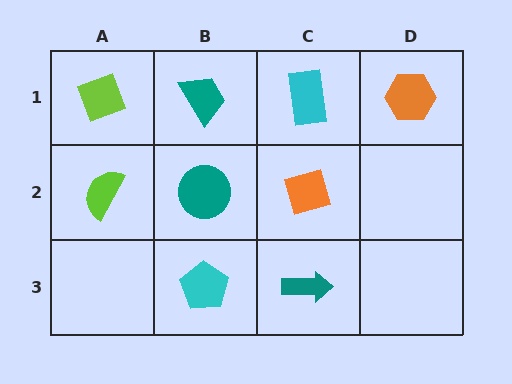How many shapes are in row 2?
3 shapes.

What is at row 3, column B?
A cyan pentagon.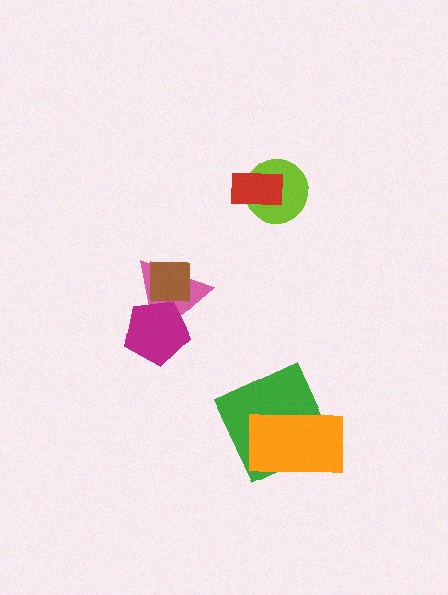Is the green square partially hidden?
Yes, it is partially covered by another shape.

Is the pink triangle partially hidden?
Yes, it is partially covered by another shape.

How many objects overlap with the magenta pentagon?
2 objects overlap with the magenta pentagon.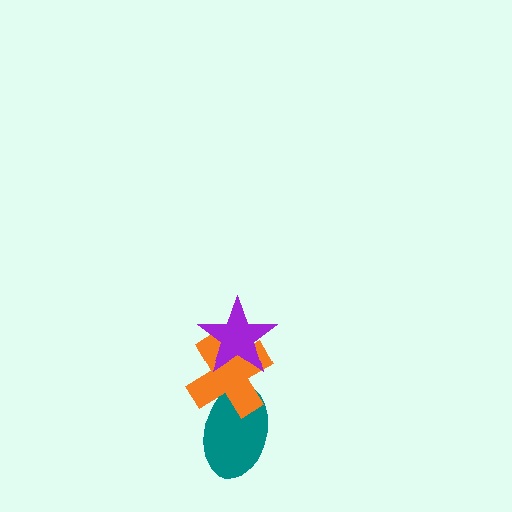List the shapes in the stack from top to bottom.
From top to bottom: the purple star, the orange cross, the teal ellipse.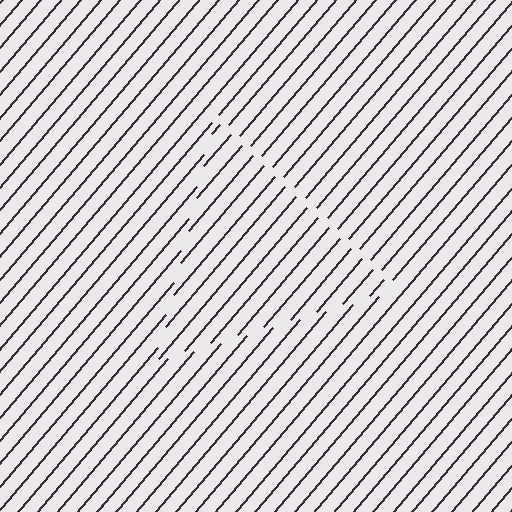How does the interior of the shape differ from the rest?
The interior of the shape contains the same grating, shifted by half a period — the contour is defined by the phase discontinuity where line-ends from the inner and outer gratings abut.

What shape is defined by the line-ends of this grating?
An illusory triangle. The interior of the shape contains the same grating, shifted by half a period — the contour is defined by the phase discontinuity where line-ends from the inner and outer gratings abut.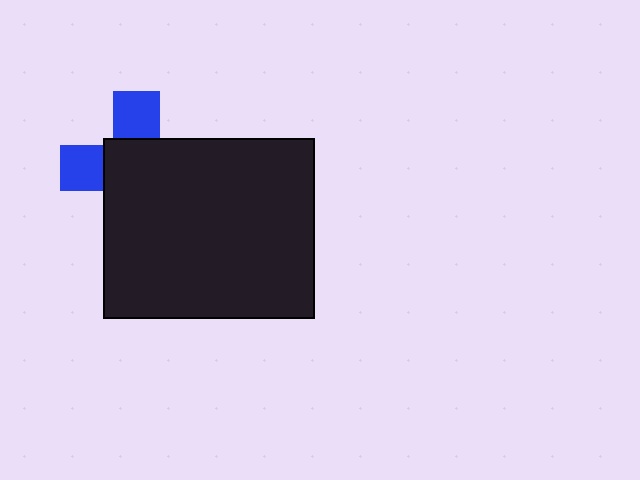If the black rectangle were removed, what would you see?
You would see the complete blue cross.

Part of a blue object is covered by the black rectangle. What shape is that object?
It is a cross.